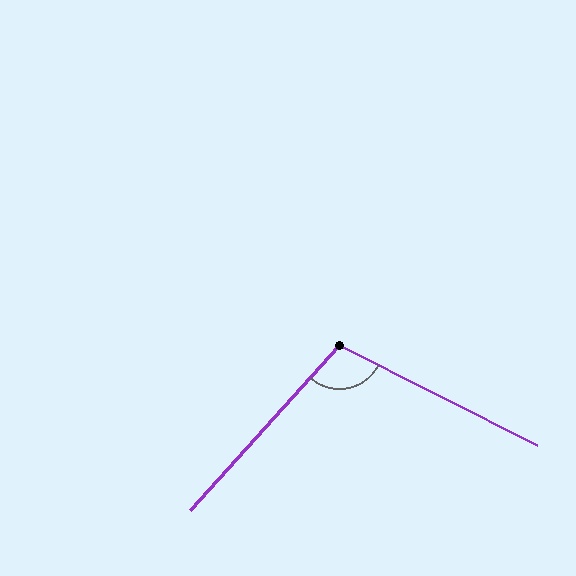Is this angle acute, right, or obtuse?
It is obtuse.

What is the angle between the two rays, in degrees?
Approximately 106 degrees.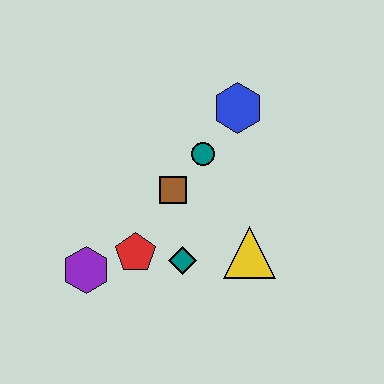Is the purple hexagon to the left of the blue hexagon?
Yes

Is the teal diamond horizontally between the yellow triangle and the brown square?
Yes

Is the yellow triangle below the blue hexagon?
Yes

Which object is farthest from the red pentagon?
The blue hexagon is farthest from the red pentagon.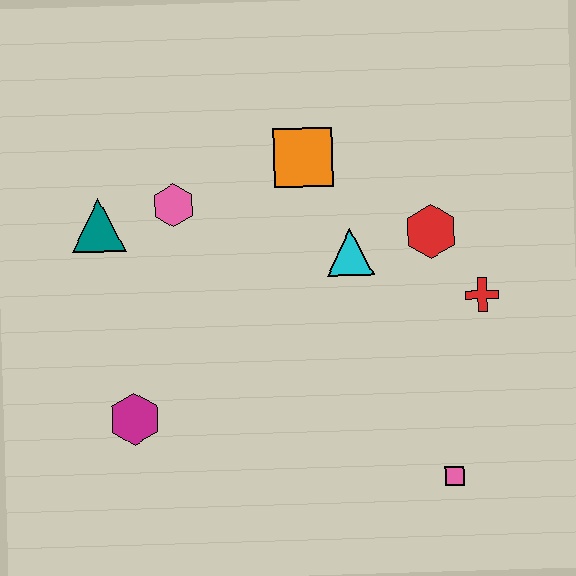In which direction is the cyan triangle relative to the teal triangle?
The cyan triangle is to the right of the teal triangle.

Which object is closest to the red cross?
The red hexagon is closest to the red cross.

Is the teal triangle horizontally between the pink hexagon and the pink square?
No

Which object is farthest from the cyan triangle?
The magenta hexagon is farthest from the cyan triangle.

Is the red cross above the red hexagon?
No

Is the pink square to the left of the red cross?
Yes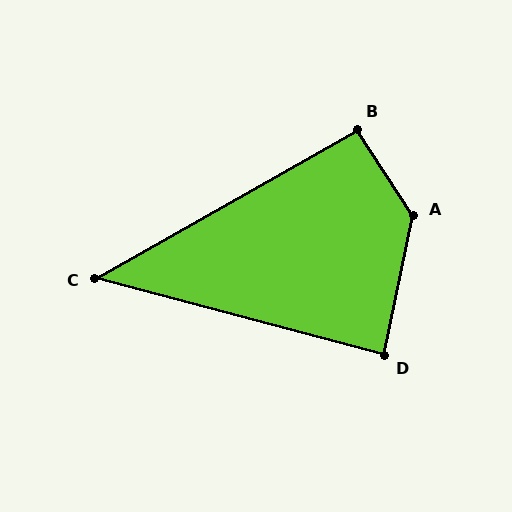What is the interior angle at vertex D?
Approximately 87 degrees (approximately right).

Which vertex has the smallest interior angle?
C, at approximately 45 degrees.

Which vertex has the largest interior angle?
A, at approximately 135 degrees.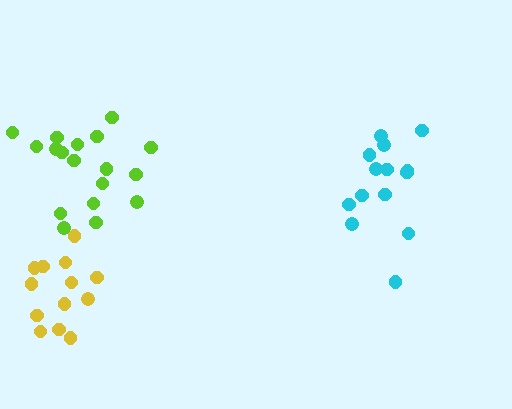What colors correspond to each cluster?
The clusters are colored: yellow, cyan, lime.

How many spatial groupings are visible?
There are 3 spatial groupings.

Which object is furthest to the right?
The cyan cluster is rightmost.